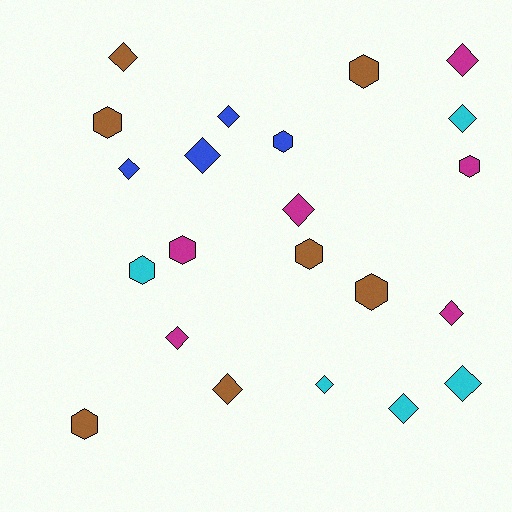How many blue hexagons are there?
There is 1 blue hexagon.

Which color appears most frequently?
Brown, with 7 objects.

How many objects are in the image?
There are 22 objects.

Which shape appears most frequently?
Diamond, with 13 objects.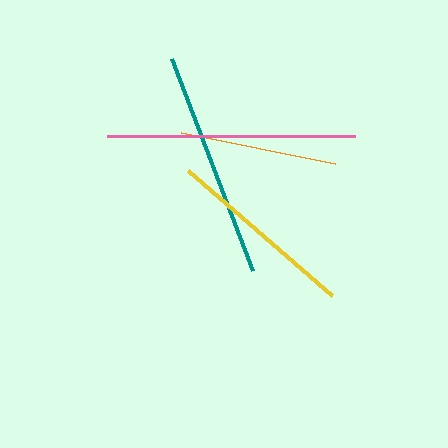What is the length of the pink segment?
The pink segment is approximately 248 pixels long.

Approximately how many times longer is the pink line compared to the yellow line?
The pink line is approximately 1.3 times the length of the yellow line.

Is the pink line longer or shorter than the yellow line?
The pink line is longer than the yellow line.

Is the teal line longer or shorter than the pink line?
The pink line is longer than the teal line.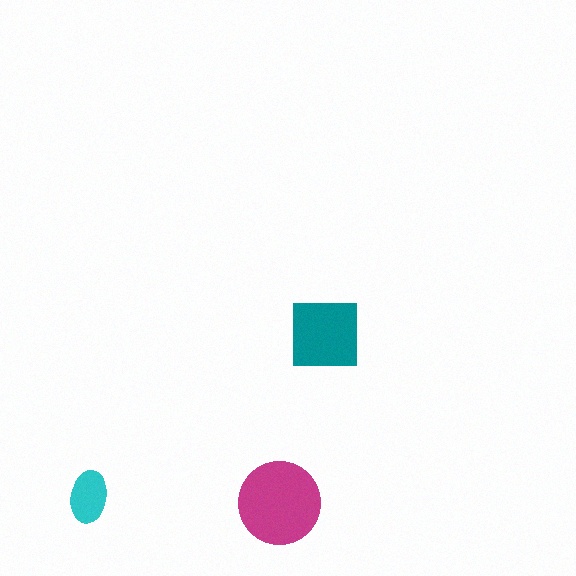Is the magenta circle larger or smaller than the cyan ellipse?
Larger.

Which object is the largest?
The magenta circle.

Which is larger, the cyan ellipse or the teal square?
The teal square.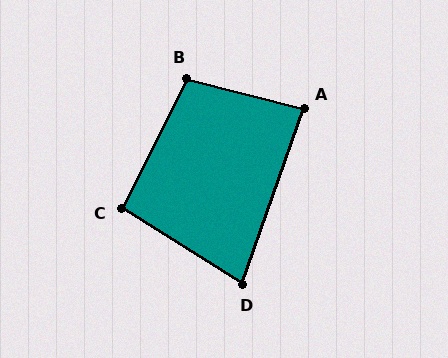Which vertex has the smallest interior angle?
D, at approximately 77 degrees.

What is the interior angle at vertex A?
Approximately 85 degrees (acute).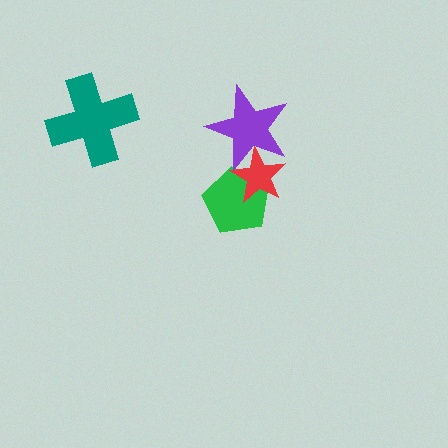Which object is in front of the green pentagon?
The red star is in front of the green pentagon.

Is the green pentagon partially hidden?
Yes, it is partially covered by another shape.